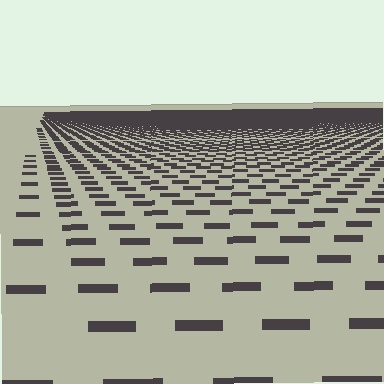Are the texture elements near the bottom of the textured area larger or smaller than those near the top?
Larger. Near the bottom, elements are closer to the viewer and appear at a bigger on-screen size.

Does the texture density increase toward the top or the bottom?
Density increases toward the top.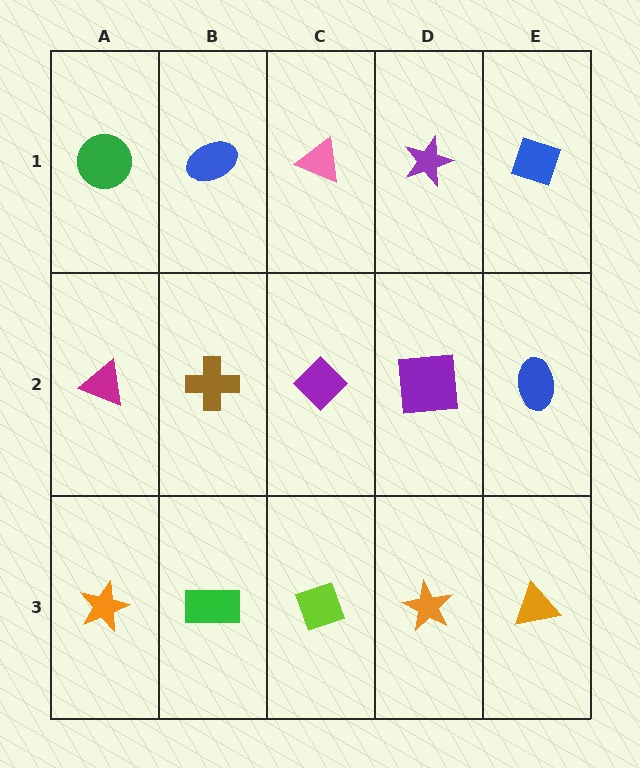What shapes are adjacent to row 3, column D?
A purple square (row 2, column D), a lime diamond (row 3, column C), an orange triangle (row 3, column E).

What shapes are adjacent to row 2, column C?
A pink triangle (row 1, column C), a lime diamond (row 3, column C), a brown cross (row 2, column B), a purple square (row 2, column D).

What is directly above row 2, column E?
A blue diamond.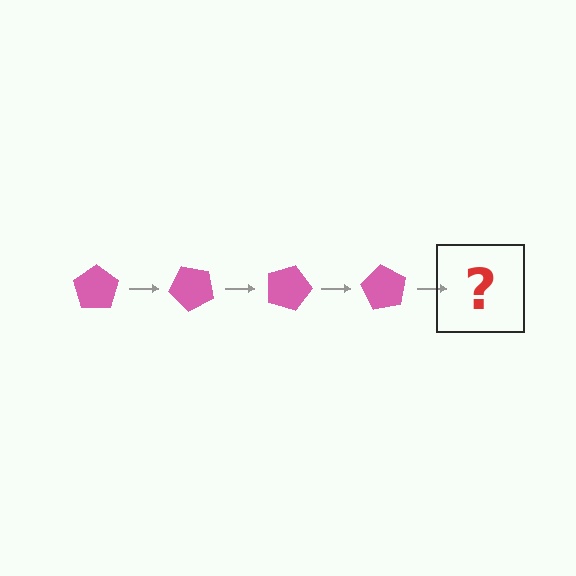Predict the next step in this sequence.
The next step is a pink pentagon rotated 180 degrees.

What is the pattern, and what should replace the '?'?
The pattern is that the pentagon rotates 45 degrees each step. The '?' should be a pink pentagon rotated 180 degrees.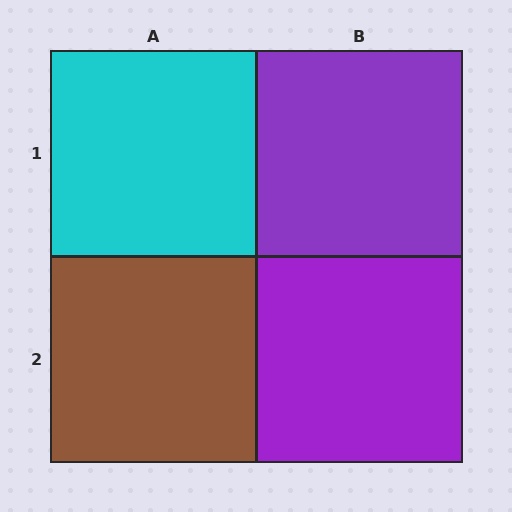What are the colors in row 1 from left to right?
Cyan, purple.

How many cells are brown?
1 cell is brown.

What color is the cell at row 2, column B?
Purple.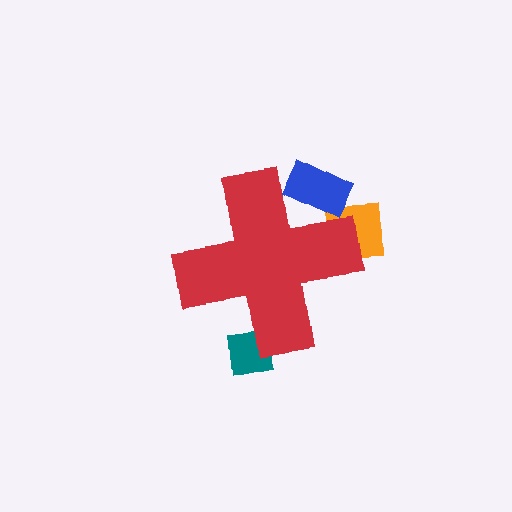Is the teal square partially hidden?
Yes, the teal square is partially hidden behind the red cross.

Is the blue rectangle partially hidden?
Yes, the blue rectangle is partially hidden behind the red cross.